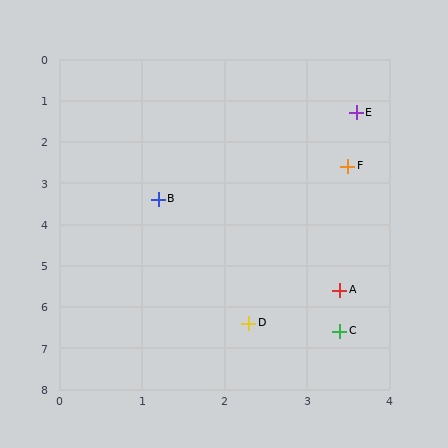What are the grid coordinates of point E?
Point E is at approximately (3.6, 1.3).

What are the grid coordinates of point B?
Point B is at approximately (1.2, 3.4).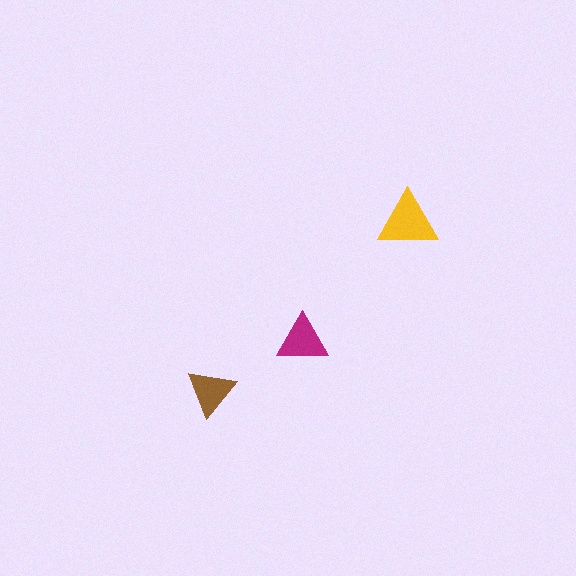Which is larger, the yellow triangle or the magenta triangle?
The yellow one.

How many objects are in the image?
There are 3 objects in the image.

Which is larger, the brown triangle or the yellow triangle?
The yellow one.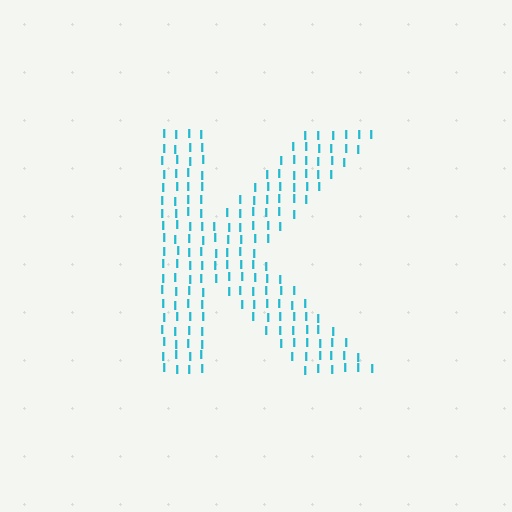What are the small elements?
The small elements are letter I's.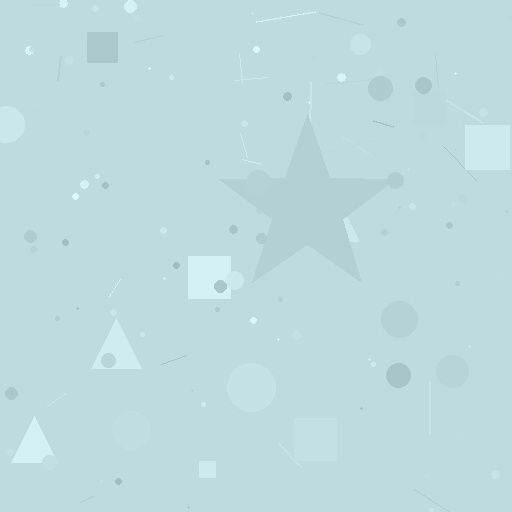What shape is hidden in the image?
A star is hidden in the image.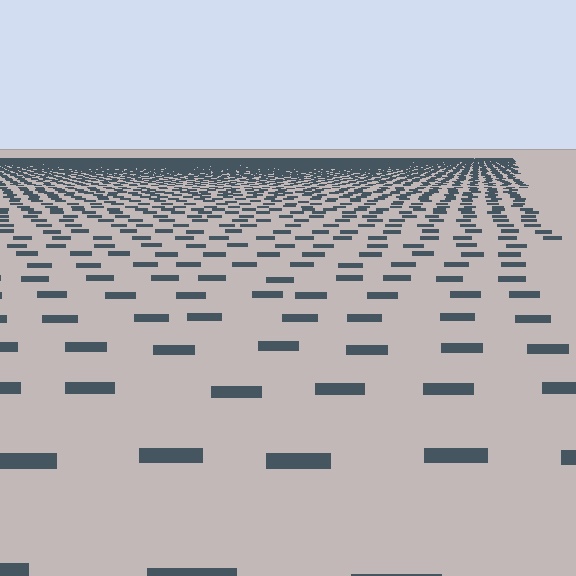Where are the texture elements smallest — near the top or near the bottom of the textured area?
Near the top.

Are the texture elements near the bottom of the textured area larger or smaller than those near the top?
Larger. Near the bottom, elements are closer to the viewer and appear at a bigger on-screen size.